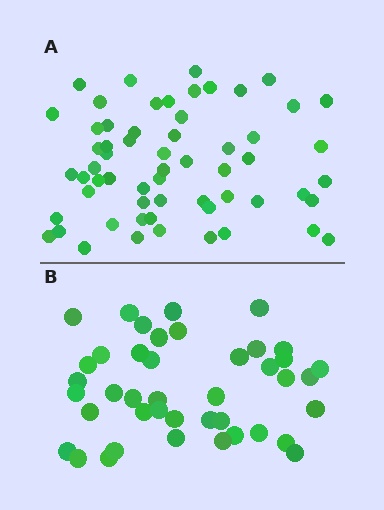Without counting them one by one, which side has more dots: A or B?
Region A (the top region) has more dots.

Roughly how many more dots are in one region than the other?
Region A has approximately 20 more dots than region B.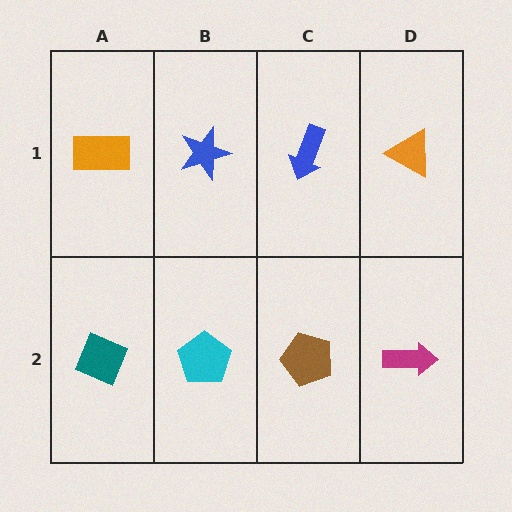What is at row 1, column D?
An orange triangle.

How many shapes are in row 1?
4 shapes.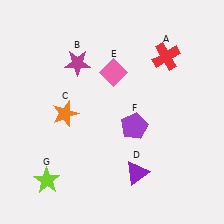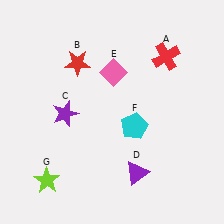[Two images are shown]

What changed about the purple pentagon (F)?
In Image 1, F is purple. In Image 2, it changed to cyan.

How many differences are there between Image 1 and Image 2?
There are 3 differences between the two images.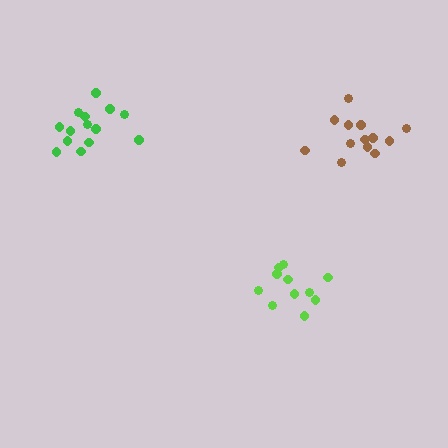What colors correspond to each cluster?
The clusters are colored: lime, brown, green.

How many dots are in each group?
Group 1: 11 dots, Group 2: 14 dots, Group 3: 14 dots (39 total).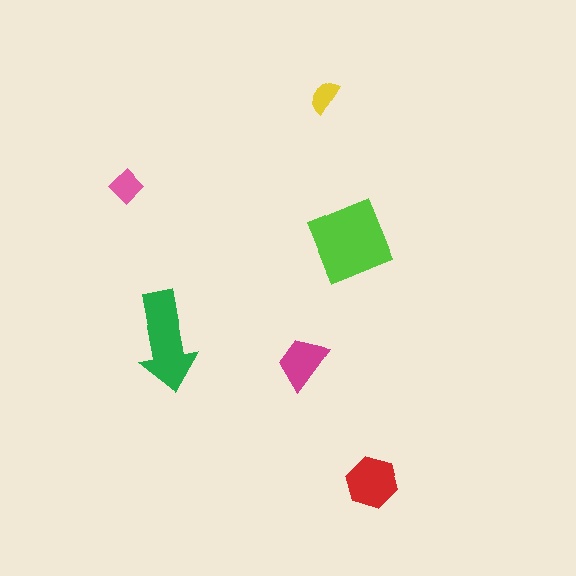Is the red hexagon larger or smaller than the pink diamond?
Larger.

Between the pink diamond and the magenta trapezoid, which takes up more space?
The magenta trapezoid.